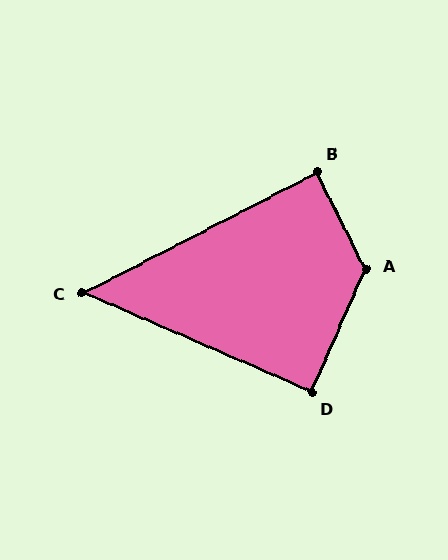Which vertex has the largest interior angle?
A, at approximately 129 degrees.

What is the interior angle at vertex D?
Approximately 90 degrees (approximately right).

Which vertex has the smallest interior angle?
C, at approximately 51 degrees.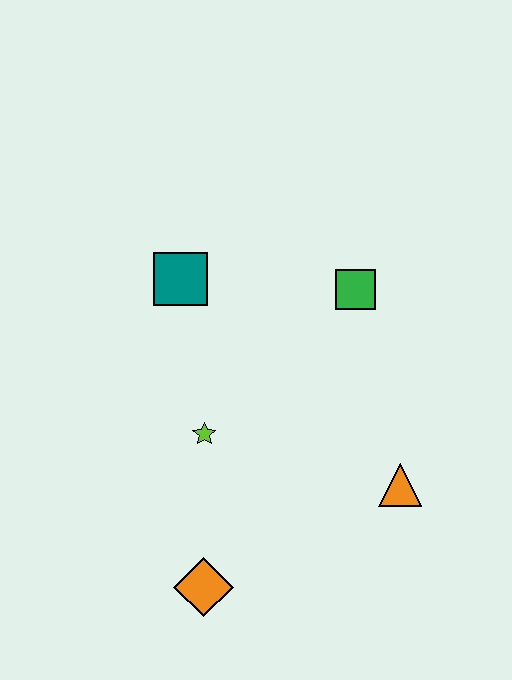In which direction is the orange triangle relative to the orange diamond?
The orange triangle is to the right of the orange diamond.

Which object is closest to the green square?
The teal square is closest to the green square.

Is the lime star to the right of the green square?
No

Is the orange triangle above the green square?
No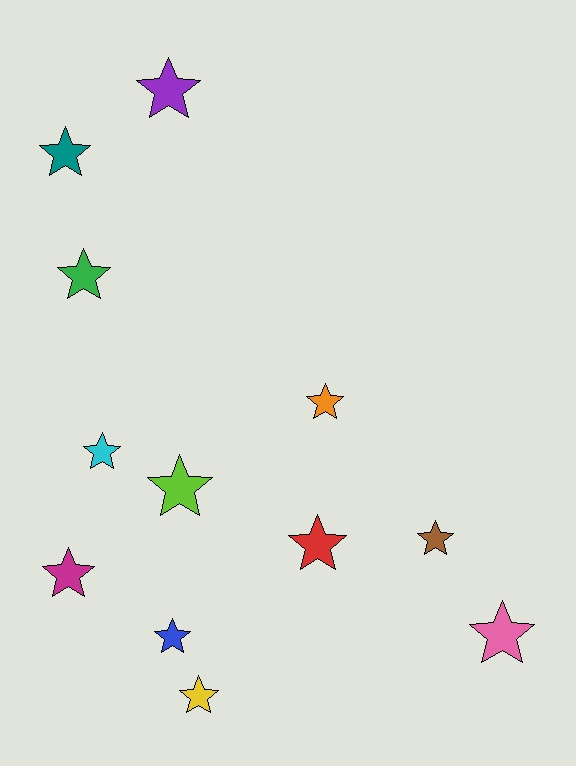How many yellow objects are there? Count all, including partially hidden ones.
There is 1 yellow object.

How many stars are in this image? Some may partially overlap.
There are 12 stars.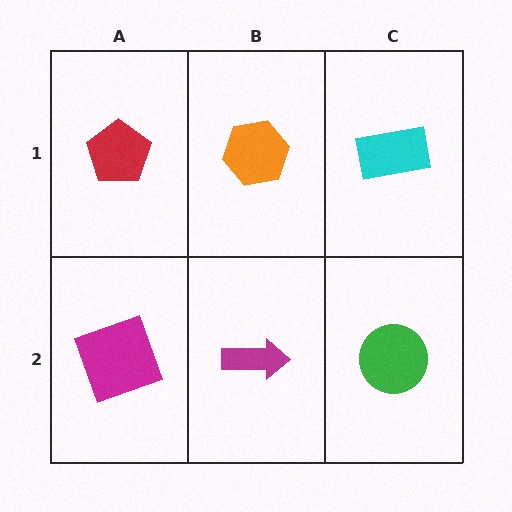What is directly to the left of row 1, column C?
An orange hexagon.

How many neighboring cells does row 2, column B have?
3.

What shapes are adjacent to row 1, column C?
A green circle (row 2, column C), an orange hexagon (row 1, column B).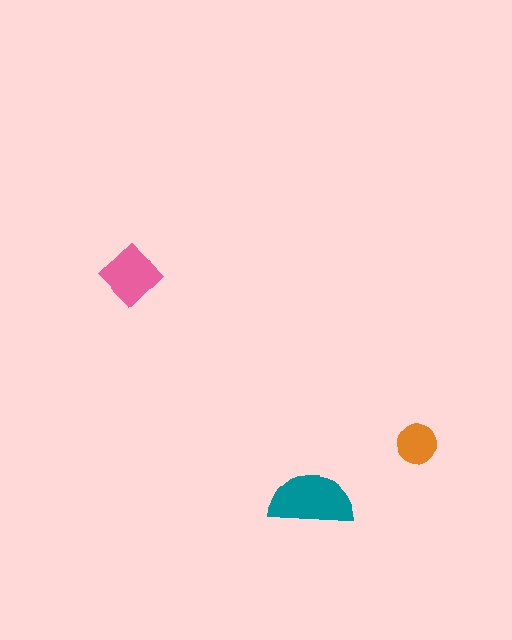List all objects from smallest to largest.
The orange circle, the pink diamond, the teal semicircle.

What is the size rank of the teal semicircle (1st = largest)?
1st.